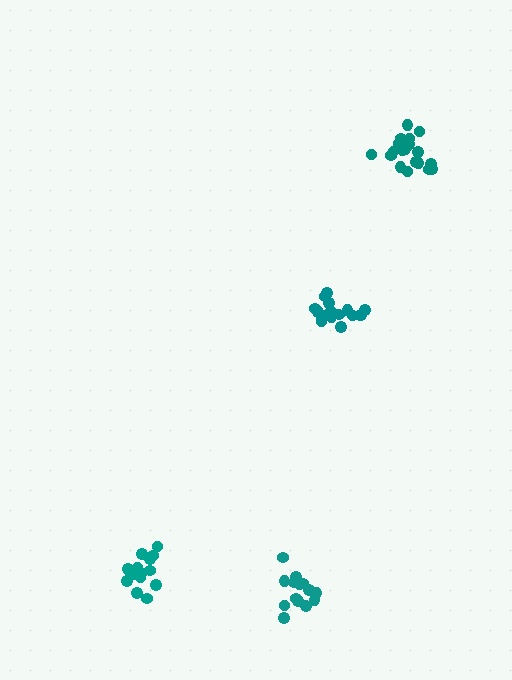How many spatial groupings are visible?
There are 4 spatial groupings.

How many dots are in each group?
Group 1: 20 dots, Group 2: 16 dots, Group 3: 18 dots, Group 4: 16 dots (70 total).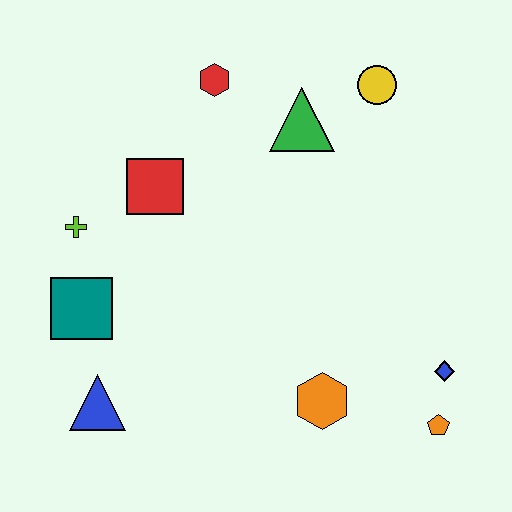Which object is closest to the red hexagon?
The green triangle is closest to the red hexagon.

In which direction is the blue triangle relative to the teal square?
The blue triangle is below the teal square.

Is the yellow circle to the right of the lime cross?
Yes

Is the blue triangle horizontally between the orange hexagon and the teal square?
Yes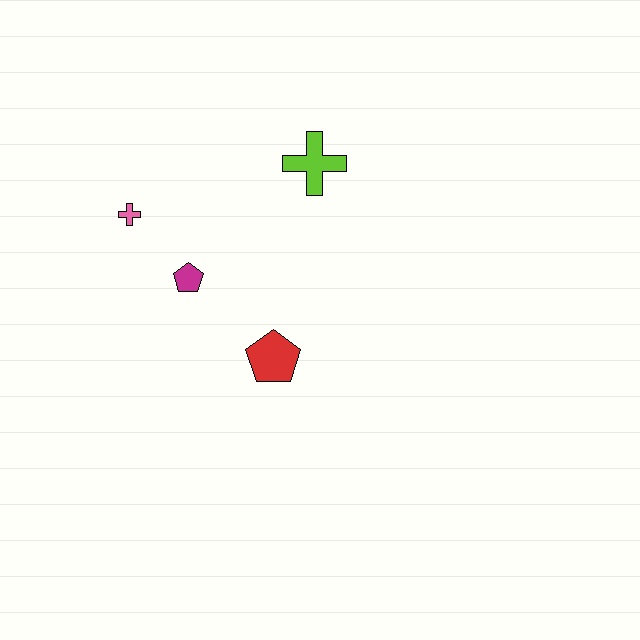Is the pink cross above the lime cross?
No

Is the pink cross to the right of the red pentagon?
No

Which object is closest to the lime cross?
The magenta pentagon is closest to the lime cross.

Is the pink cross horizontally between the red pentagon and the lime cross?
No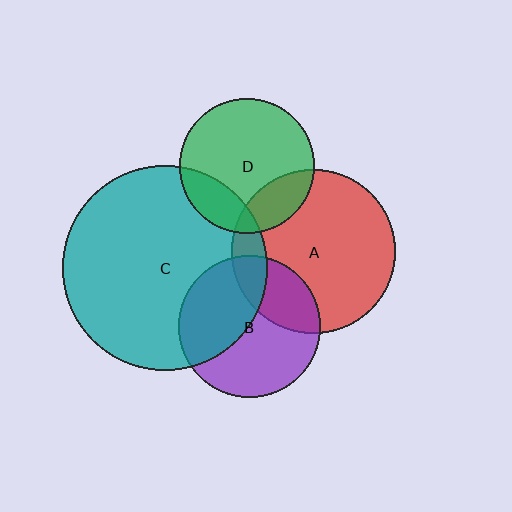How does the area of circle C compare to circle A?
Approximately 1.6 times.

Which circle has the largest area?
Circle C (teal).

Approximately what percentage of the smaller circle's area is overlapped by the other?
Approximately 20%.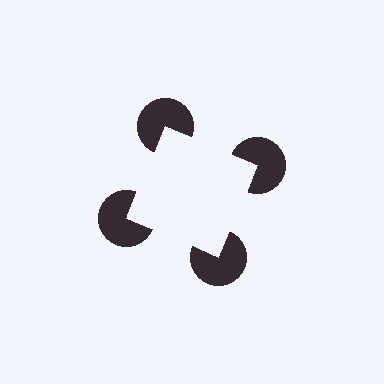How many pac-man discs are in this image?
There are 4 — one at each vertex of the illusory square.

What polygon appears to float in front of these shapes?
An illusory square — its edges are inferred from the aligned wedge cuts in the pac-man discs, not physically drawn.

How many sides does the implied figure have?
4 sides.